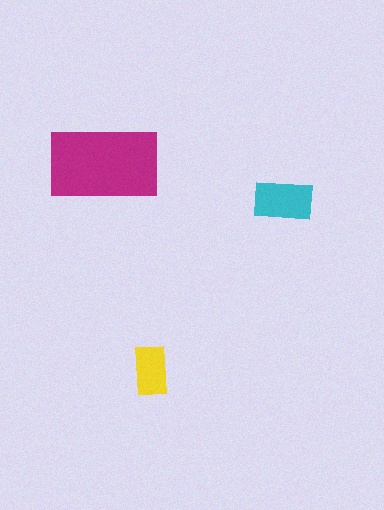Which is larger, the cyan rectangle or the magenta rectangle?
The magenta one.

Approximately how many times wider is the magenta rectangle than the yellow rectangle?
About 2 times wider.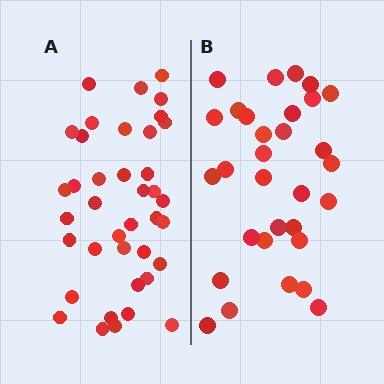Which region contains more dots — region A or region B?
Region A (the left region) has more dots.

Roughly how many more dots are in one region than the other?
Region A has roughly 8 or so more dots than region B.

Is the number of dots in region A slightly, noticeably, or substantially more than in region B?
Region A has noticeably more, but not dramatically so. The ratio is roughly 1.3 to 1.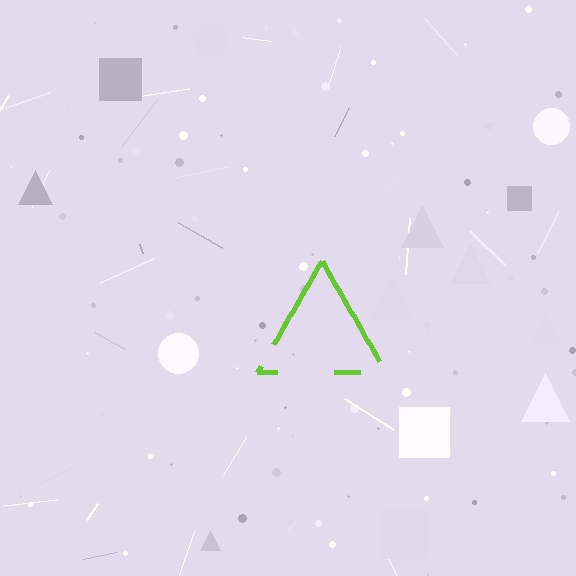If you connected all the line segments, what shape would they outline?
They would outline a triangle.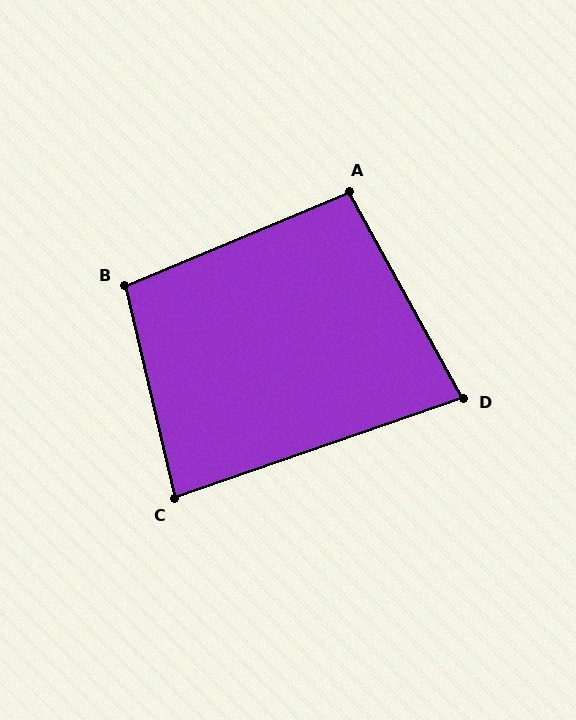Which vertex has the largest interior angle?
B, at approximately 100 degrees.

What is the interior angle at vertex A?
Approximately 96 degrees (obtuse).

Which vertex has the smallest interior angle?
D, at approximately 80 degrees.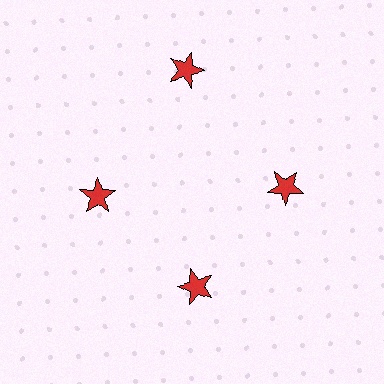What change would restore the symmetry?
The symmetry would be restored by moving it inward, back onto the ring so that all 4 stars sit at equal angles and equal distance from the center.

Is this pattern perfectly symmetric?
No. The 4 red stars are arranged in a ring, but one element near the 12 o'clock position is pushed outward from the center, breaking the 4-fold rotational symmetry.